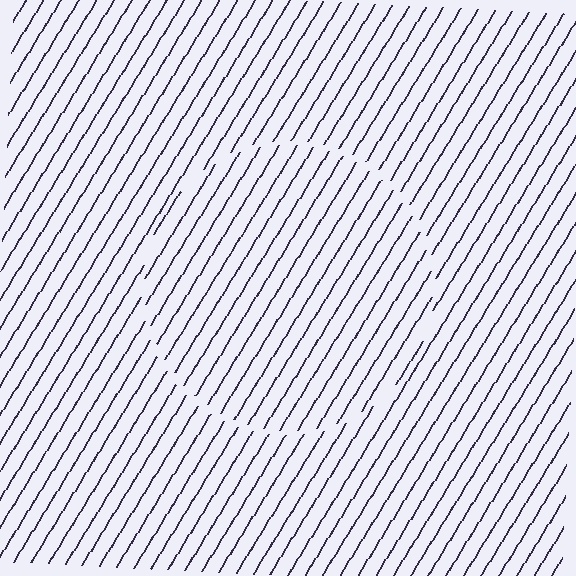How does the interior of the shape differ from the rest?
The interior of the shape contains the same grating, shifted by half a period — the contour is defined by the phase discontinuity where line-ends from the inner and outer gratings abut.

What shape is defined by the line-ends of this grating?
An illusory circle. The interior of the shape contains the same grating, shifted by half a period — the contour is defined by the phase discontinuity where line-ends from the inner and outer gratings abut.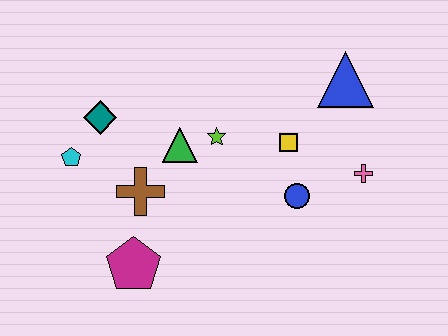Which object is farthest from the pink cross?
The cyan pentagon is farthest from the pink cross.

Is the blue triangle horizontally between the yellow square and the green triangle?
No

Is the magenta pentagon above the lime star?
No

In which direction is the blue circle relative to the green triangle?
The blue circle is to the right of the green triangle.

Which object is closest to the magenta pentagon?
The brown cross is closest to the magenta pentagon.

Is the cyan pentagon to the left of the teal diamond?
Yes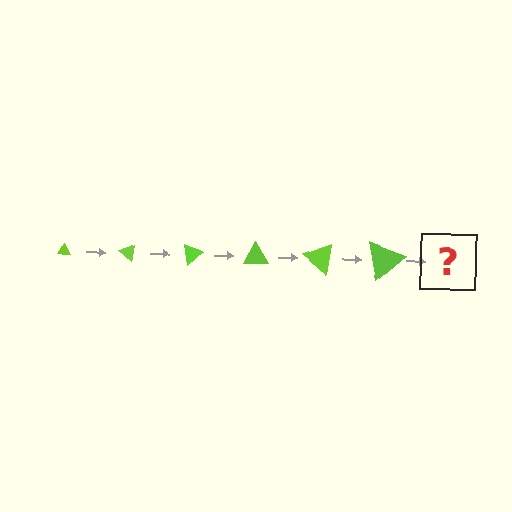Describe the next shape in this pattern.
It should be a triangle, larger than the previous one and rotated 240 degrees from the start.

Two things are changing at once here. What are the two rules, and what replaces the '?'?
The two rules are that the triangle grows larger each step and it rotates 40 degrees each step. The '?' should be a triangle, larger than the previous one and rotated 240 degrees from the start.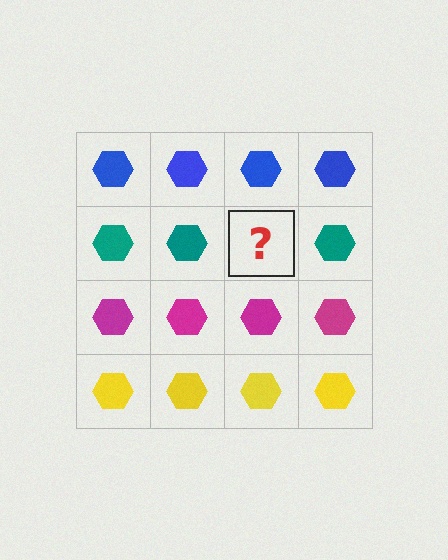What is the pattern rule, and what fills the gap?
The rule is that each row has a consistent color. The gap should be filled with a teal hexagon.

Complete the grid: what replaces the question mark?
The question mark should be replaced with a teal hexagon.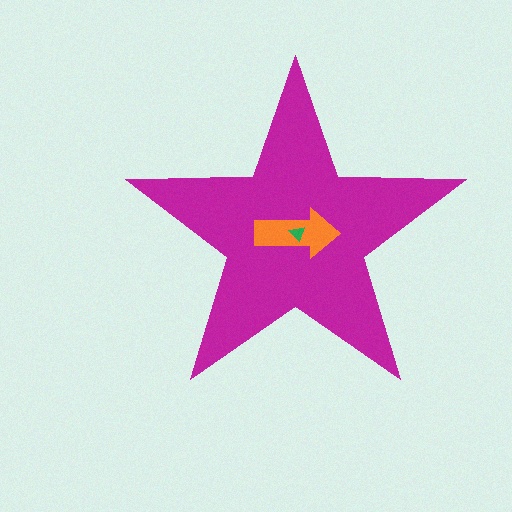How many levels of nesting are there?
3.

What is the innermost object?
The green triangle.